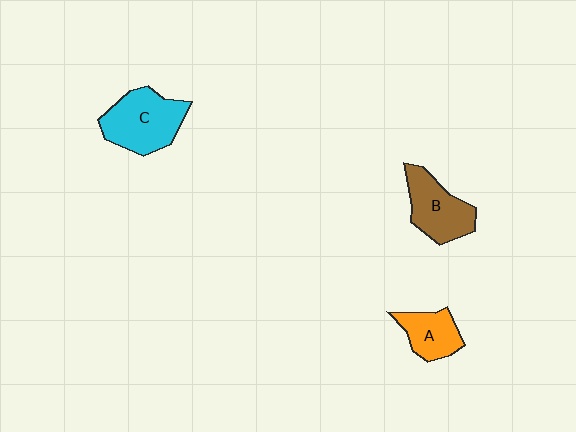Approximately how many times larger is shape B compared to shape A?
Approximately 1.4 times.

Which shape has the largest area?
Shape C (cyan).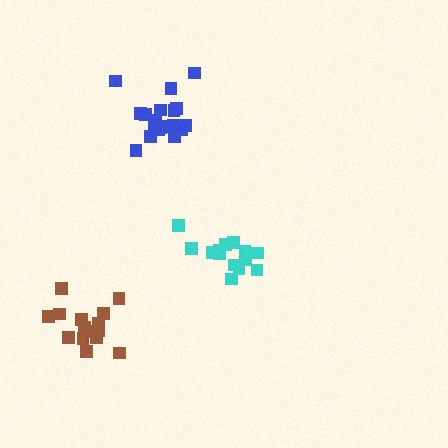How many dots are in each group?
Group 1: 16 dots, Group 2: 15 dots, Group 3: 19 dots (50 total).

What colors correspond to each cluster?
The clusters are colored: brown, cyan, blue.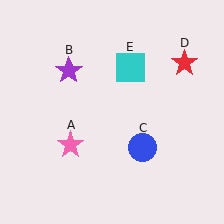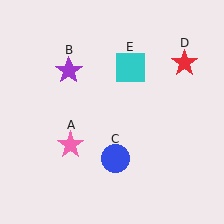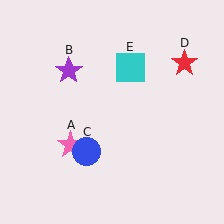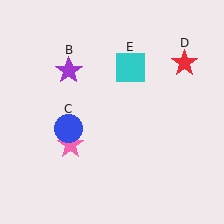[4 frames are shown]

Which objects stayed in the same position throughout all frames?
Pink star (object A) and purple star (object B) and red star (object D) and cyan square (object E) remained stationary.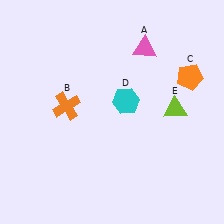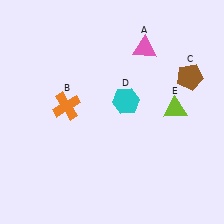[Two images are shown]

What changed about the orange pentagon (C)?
In Image 1, C is orange. In Image 2, it changed to brown.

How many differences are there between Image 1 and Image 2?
There is 1 difference between the two images.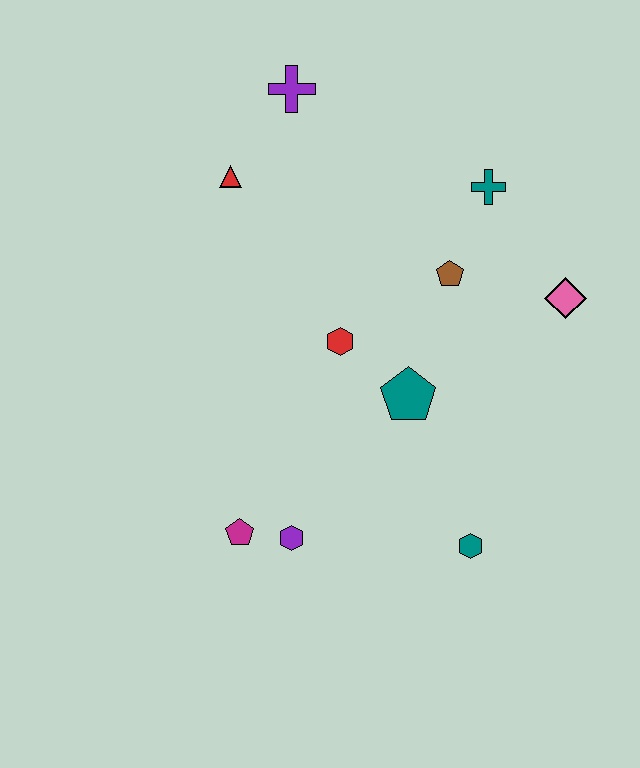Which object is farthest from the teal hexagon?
The purple cross is farthest from the teal hexagon.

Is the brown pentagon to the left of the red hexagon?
No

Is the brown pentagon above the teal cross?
No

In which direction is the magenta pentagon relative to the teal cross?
The magenta pentagon is below the teal cross.